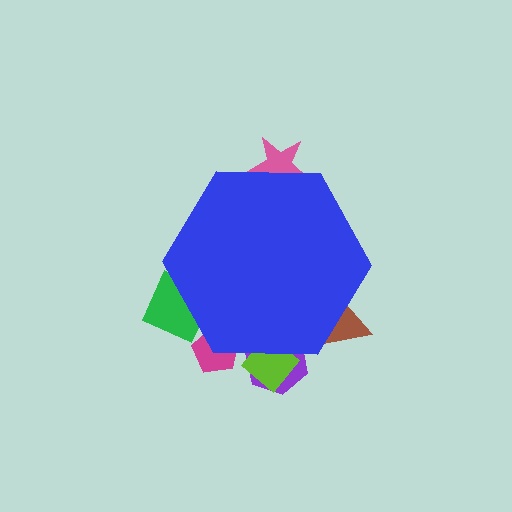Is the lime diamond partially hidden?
Yes, the lime diamond is partially hidden behind the blue hexagon.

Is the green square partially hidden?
Yes, the green square is partially hidden behind the blue hexagon.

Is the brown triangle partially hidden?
Yes, the brown triangle is partially hidden behind the blue hexagon.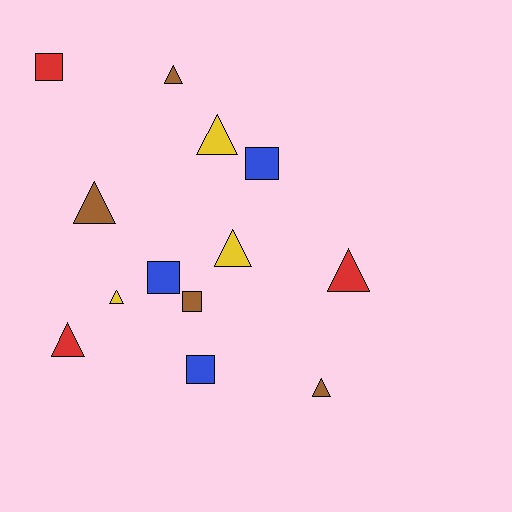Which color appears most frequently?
Brown, with 4 objects.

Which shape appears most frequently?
Triangle, with 8 objects.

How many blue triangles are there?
There are no blue triangles.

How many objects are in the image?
There are 13 objects.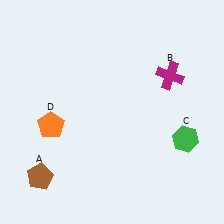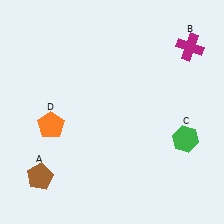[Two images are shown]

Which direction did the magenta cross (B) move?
The magenta cross (B) moved up.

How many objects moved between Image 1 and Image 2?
1 object moved between the two images.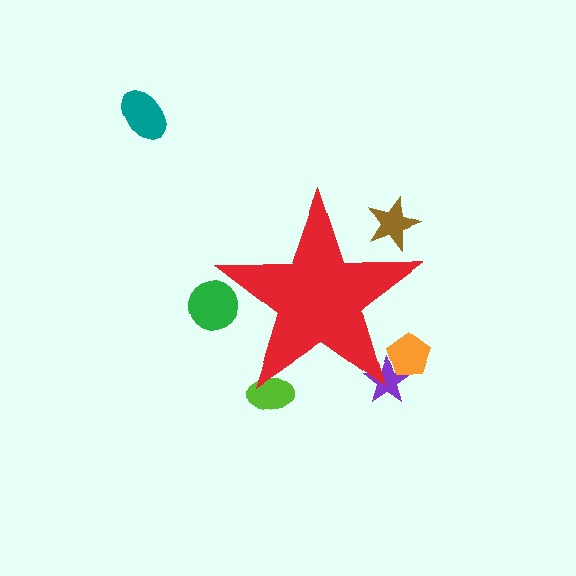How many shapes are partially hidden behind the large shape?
5 shapes are partially hidden.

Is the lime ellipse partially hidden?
Yes, the lime ellipse is partially hidden behind the red star.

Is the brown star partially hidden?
Yes, the brown star is partially hidden behind the red star.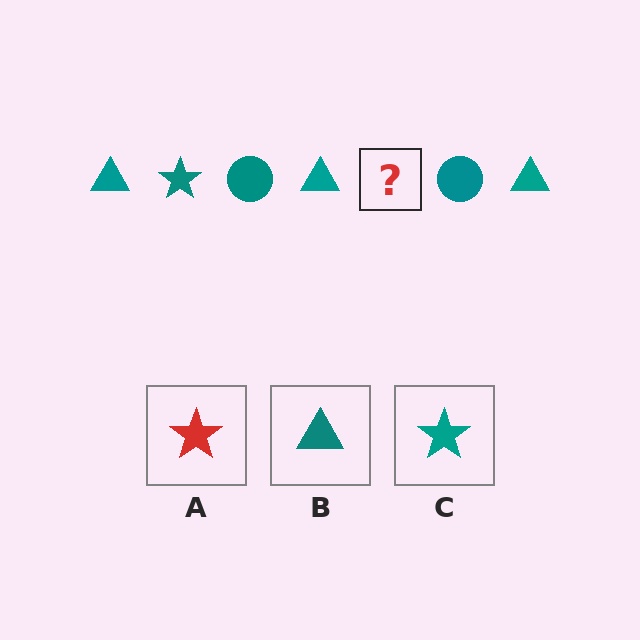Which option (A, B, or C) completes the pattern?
C.